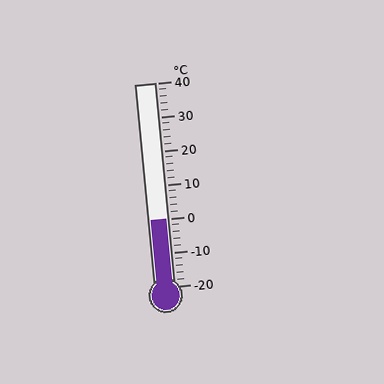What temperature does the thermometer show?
The thermometer shows approximately 0°C.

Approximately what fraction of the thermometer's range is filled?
The thermometer is filled to approximately 35% of its range.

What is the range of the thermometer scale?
The thermometer scale ranges from -20°C to 40°C.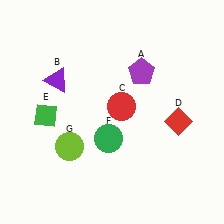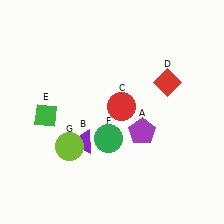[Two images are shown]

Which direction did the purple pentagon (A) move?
The purple pentagon (A) moved down.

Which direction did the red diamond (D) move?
The red diamond (D) moved up.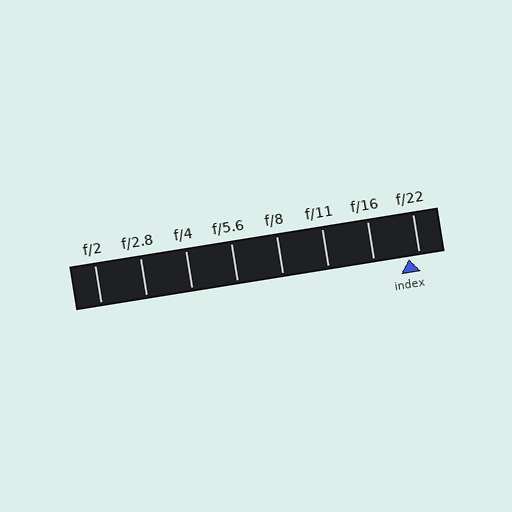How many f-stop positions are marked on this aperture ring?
There are 8 f-stop positions marked.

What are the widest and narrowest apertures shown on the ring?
The widest aperture shown is f/2 and the narrowest is f/22.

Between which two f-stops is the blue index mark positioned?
The index mark is between f/16 and f/22.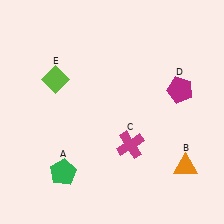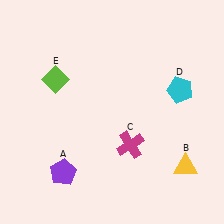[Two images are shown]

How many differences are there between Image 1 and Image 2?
There are 3 differences between the two images.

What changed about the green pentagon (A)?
In Image 1, A is green. In Image 2, it changed to purple.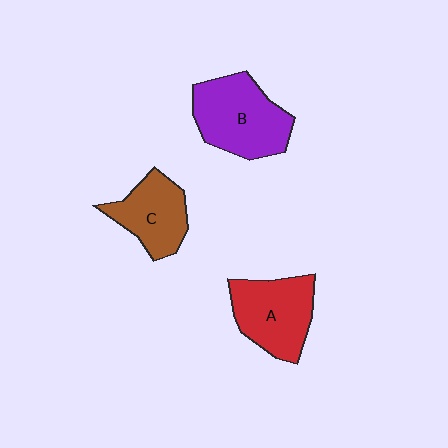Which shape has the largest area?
Shape B (purple).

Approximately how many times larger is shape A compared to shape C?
Approximately 1.2 times.